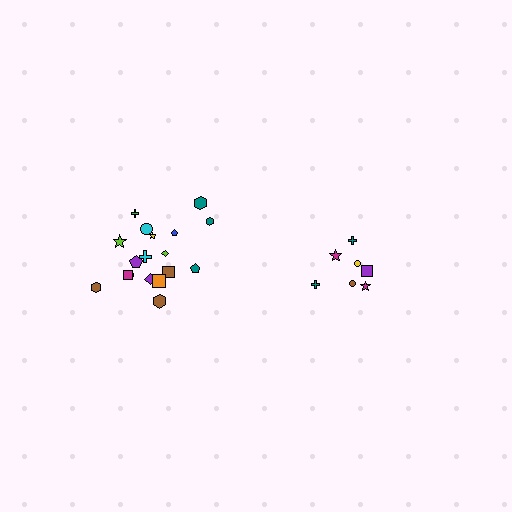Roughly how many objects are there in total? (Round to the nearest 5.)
Roughly 25 objects in total.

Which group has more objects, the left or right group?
The left group.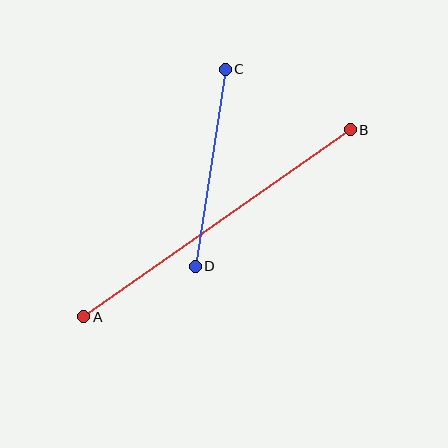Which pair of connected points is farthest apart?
Points A and B are farthest apart.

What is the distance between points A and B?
The distance is approximately 326 pixels.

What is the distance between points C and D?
The distance is approximately 199 pixels.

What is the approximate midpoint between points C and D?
The midpoint is at approximately (210, 168) pixels.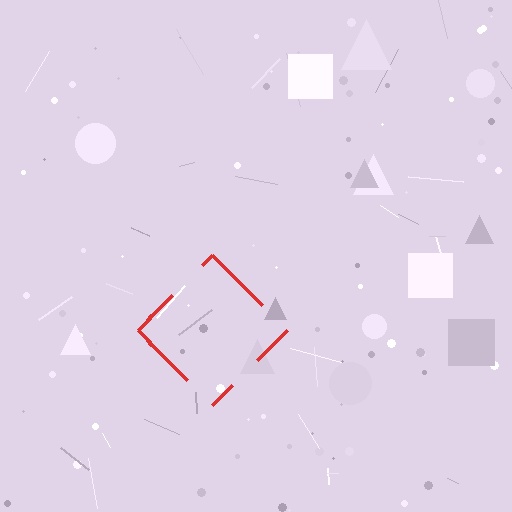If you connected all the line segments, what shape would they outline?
They would outline a diamond.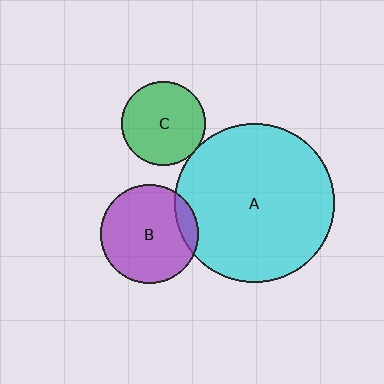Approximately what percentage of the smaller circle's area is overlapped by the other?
Approximately 5%.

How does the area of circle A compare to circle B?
Approximately 2.6 times.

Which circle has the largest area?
Circle A (cyan).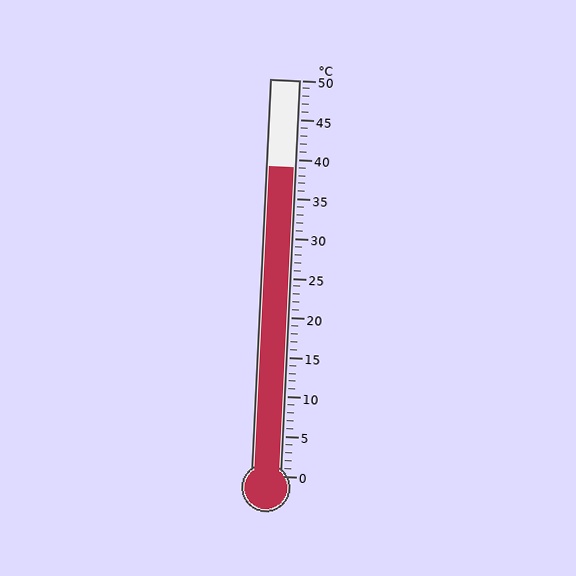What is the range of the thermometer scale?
The thermometer scale ranges from 0°C to 50°C.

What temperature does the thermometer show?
The thermometer shows approximately 39°C.